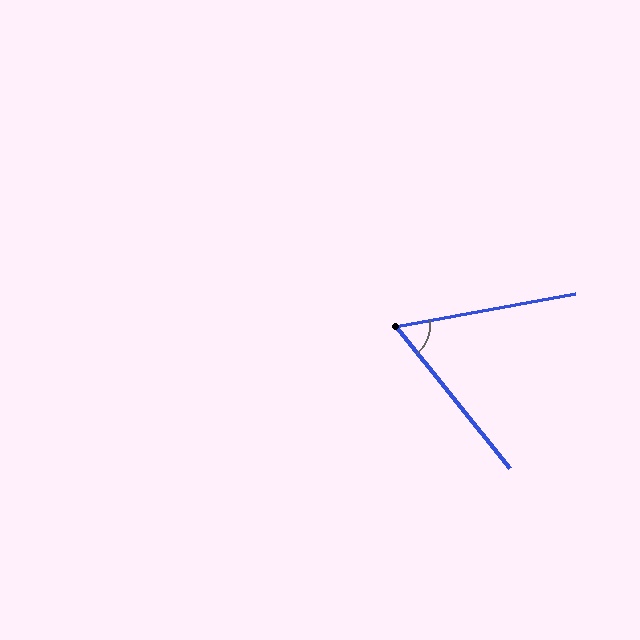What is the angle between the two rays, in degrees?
Approximately 61 degrees.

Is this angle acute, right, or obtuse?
It is acute.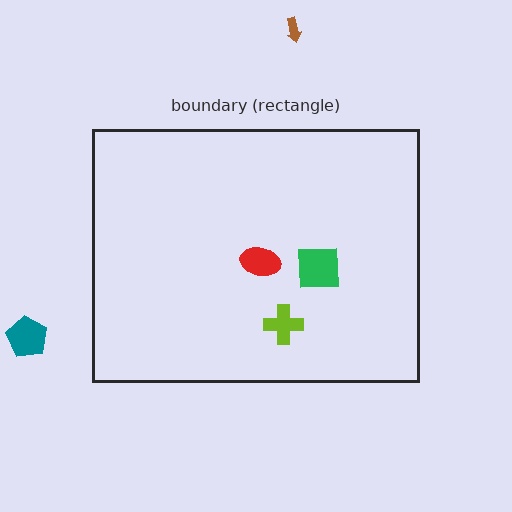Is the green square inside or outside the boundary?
Inside.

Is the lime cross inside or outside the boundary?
Inside.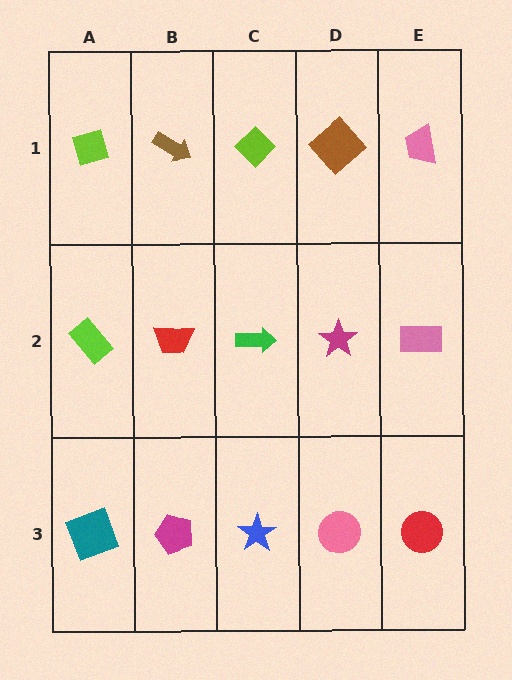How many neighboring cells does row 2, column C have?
4.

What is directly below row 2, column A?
A teal square.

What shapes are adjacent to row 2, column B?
A brown arrow (row 1, column B), a magenta pentagon (row 3, column B), a lime rectangle (row 2, column A), a green arrow (row 2, column C).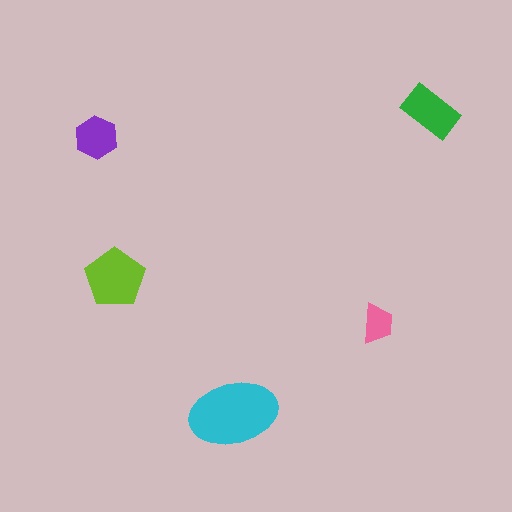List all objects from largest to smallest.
The cyan ellipse, the lime pentagon, the green rectangle, the purple hexagon, the pink trapezoid.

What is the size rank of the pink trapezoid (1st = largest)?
5th.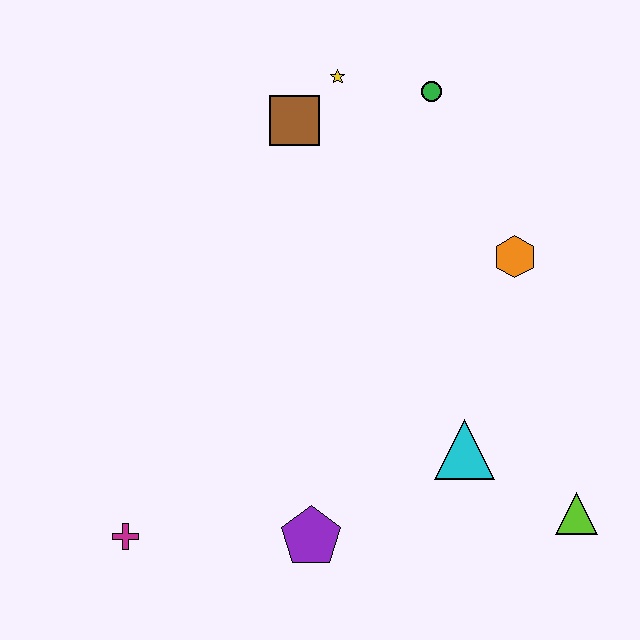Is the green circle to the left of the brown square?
No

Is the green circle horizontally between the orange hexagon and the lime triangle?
No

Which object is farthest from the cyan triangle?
The yellow star is farthest from the cyan triangle.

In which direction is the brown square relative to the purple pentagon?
The brown square is above the purple pentagon.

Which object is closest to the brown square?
The yellow star is closest to the brown square.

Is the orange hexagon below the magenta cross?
No